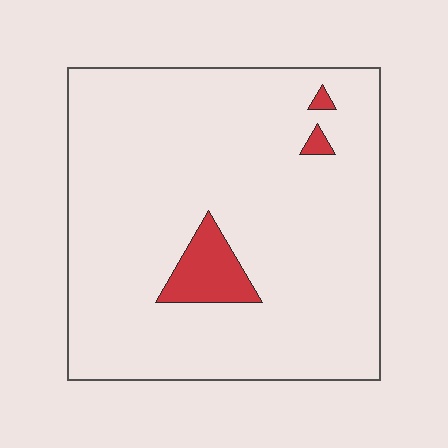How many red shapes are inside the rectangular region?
3.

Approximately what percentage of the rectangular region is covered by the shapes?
Approximately 5%.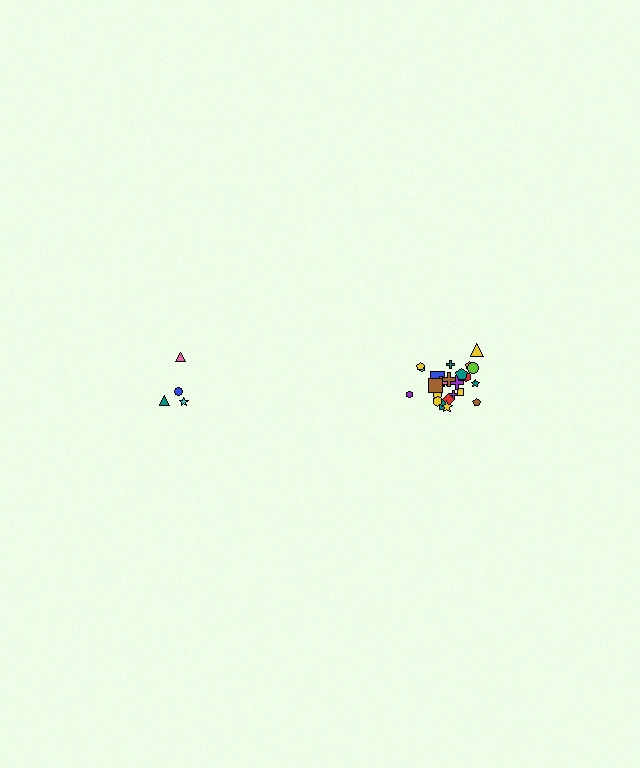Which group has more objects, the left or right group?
The right group.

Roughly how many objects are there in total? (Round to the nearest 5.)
Roughly 30 objects in total.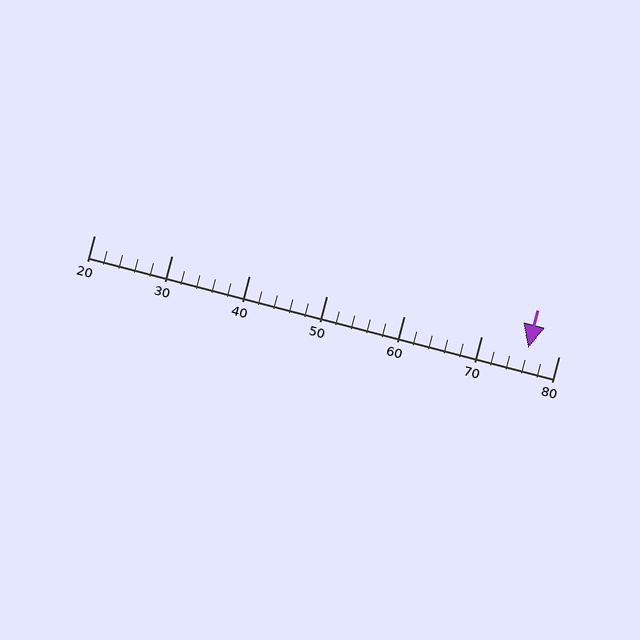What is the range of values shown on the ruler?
The ruler shows values from 20 to 80.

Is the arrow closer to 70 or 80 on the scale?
The arrow is closer to 80.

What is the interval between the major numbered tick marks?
The major tick marks are spaced 10 units apart.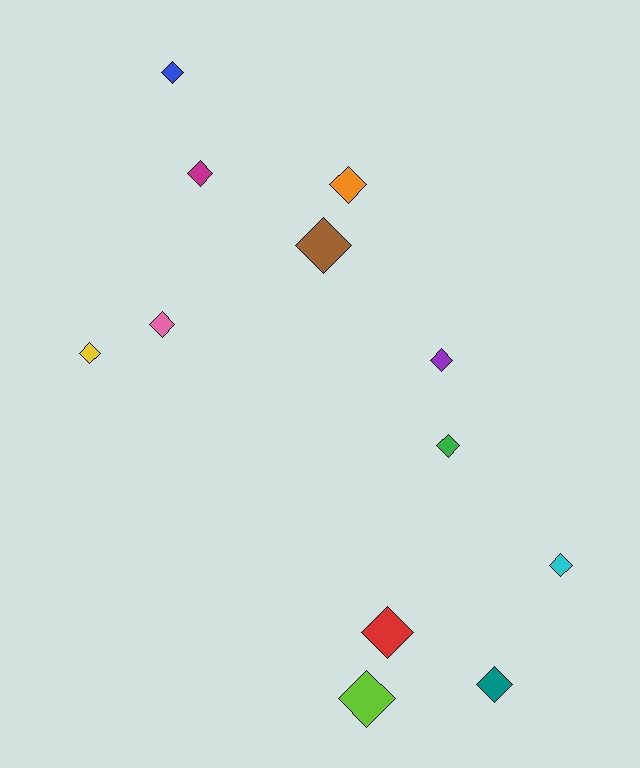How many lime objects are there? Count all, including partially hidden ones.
There is 1 lime object.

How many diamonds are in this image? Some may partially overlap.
There are 12 diamonds.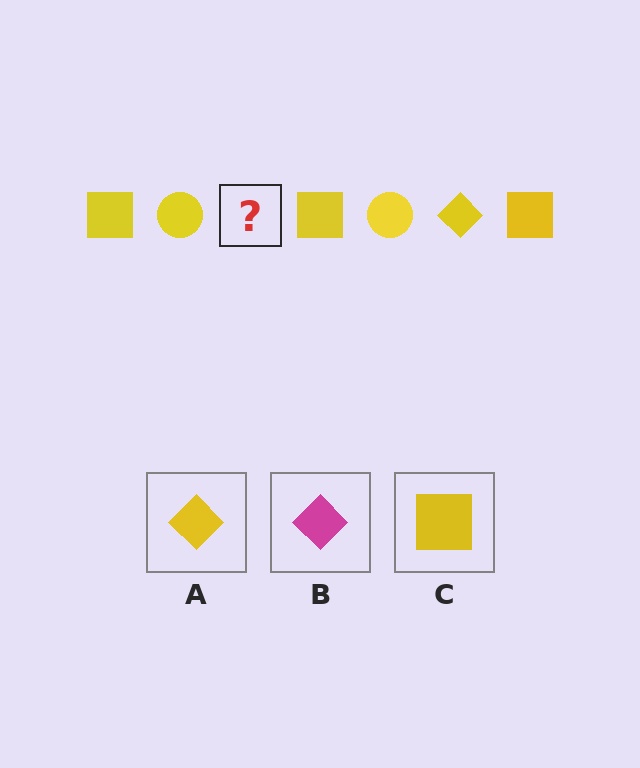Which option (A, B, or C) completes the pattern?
A.